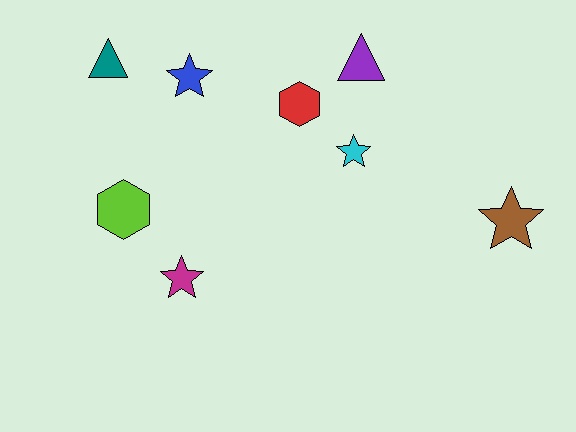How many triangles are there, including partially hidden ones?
There are 2 triangles.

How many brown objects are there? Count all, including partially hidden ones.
There is 1 brown object.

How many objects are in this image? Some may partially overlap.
There are 8 objects.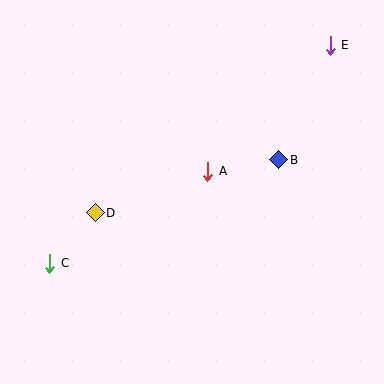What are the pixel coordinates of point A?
Point A is at (208, 171).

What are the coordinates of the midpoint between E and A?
The midpoint between E and A is at (269, 108).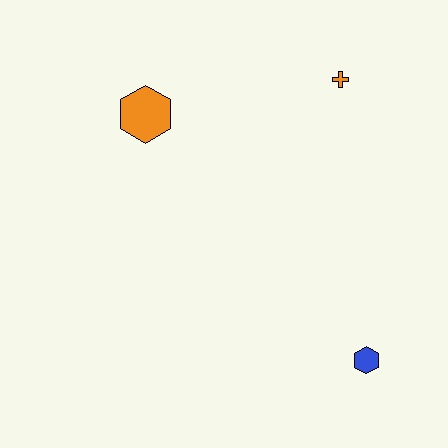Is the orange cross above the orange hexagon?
Yes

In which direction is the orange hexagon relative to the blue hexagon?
The orange hexagon is above the blue hexagon.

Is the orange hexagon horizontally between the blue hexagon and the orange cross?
No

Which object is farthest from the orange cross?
The blue hexagon is farthest from the orange cross.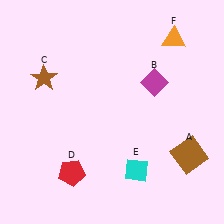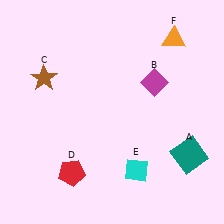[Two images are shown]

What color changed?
The square (A) changed from brown in Image 1 to teal in Image 2.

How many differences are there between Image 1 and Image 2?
There is 1 difference between the two images.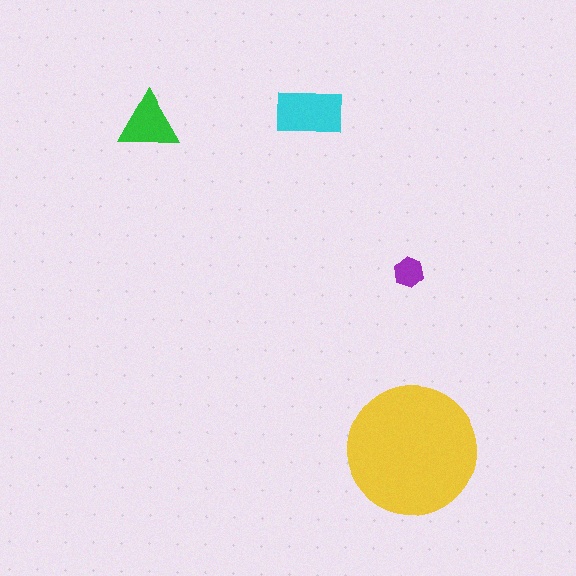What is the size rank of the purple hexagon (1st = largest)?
4th.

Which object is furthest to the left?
The green triangle is leftmost.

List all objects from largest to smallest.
The yellow circle, the cyan rectangle, the green triangle, the purple hexagon.